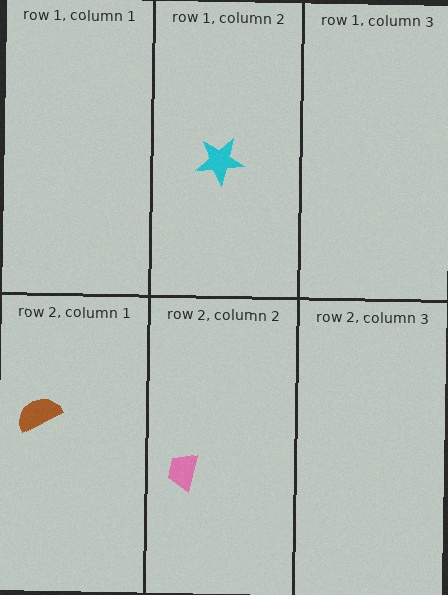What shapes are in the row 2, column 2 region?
The pink trapezoid.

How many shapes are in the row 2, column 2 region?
1.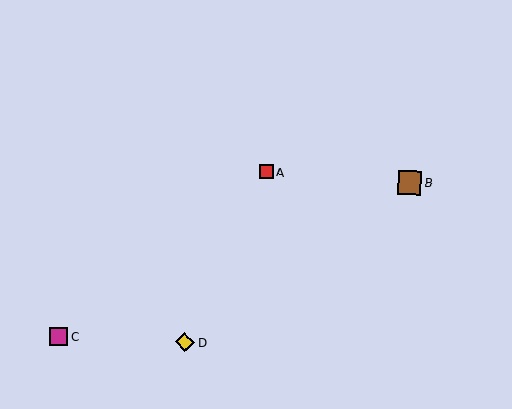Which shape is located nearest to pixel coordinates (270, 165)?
The red square (labeled A) at (266, 172) is nearest to that location.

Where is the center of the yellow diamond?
The center of the yellow diamond is at (185, 342).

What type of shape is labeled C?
Shape C is a magenta square.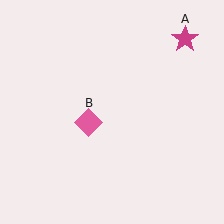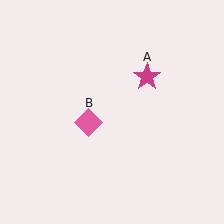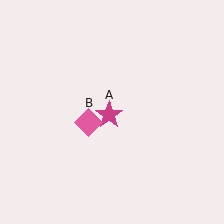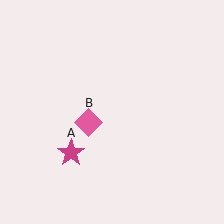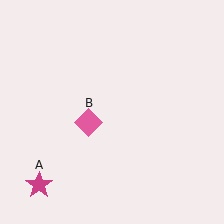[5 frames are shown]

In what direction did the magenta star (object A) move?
The magenta star (object A) moved down and to the left.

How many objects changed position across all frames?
1 object changed position: magenta star (object A).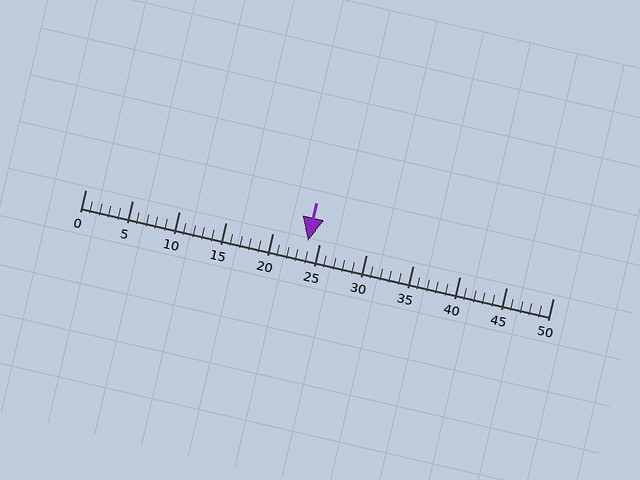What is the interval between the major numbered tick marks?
The major tick marks are spaced 5 units apart.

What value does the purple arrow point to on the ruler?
The purple arrow points to approximately 24.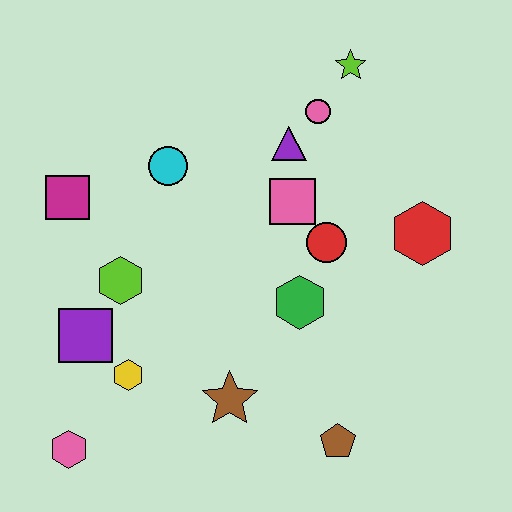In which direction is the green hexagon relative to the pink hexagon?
The green hexagon is to the right of the pink hexagon.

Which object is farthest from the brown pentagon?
The lime star is farthest from the brown pentagon.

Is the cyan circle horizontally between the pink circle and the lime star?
No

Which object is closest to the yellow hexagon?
The purple square is closest to the yellow hexagon.